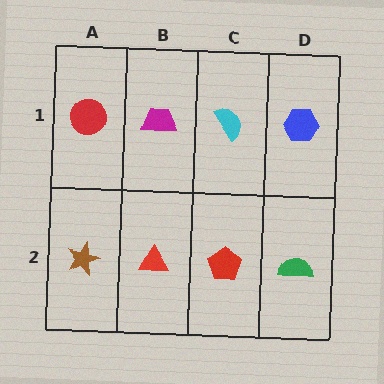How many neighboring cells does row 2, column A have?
2.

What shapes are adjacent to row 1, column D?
A green semicircle (row 2, column D), a cyan semicircle (row 1, column C).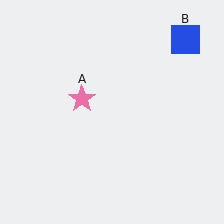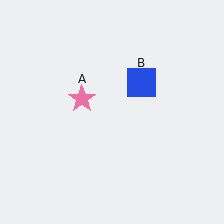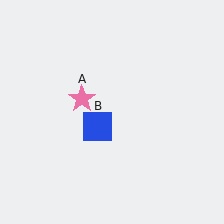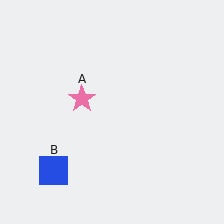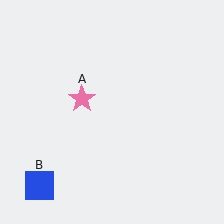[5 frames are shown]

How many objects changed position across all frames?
1 object changed position: blue square (object B).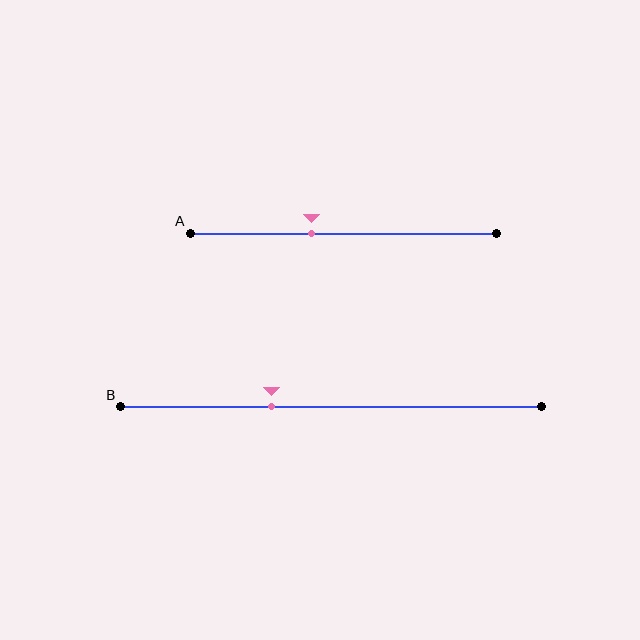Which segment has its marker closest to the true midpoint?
Segment A has its marker closest to the true midpoint.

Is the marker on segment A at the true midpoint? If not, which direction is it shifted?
No, the marker on segment A is shifted to the left by about 10% of the segment length.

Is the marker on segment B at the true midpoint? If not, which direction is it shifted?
No, the marker on segment B is shifted to the left by about 14% of the segment length.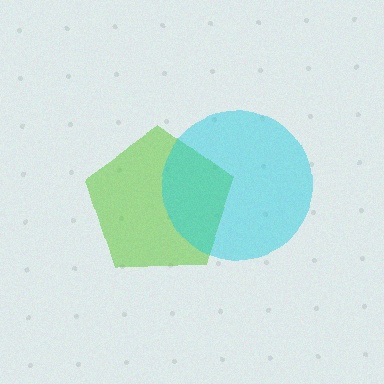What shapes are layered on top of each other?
The layered shapes are: a lime pentagon, a cyan circle.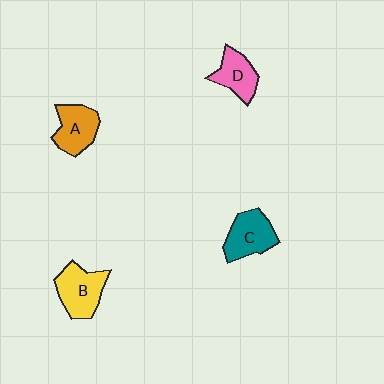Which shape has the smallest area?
Shape D (pink).